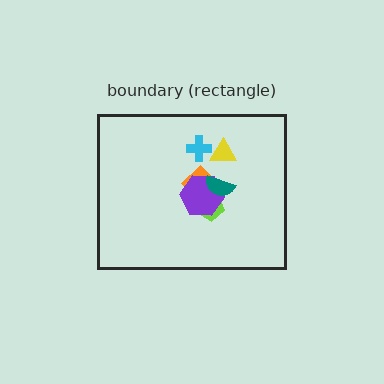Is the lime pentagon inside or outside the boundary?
Inside.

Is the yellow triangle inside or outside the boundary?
Inside.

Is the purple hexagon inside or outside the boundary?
Inside.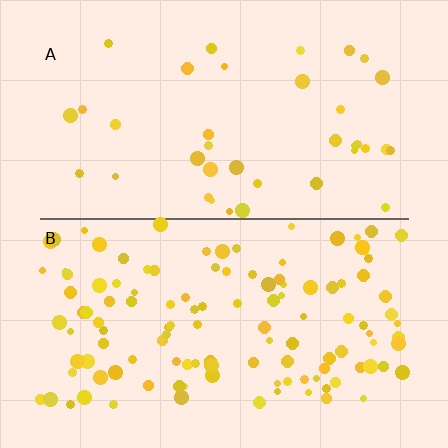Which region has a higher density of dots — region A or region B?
B (the bottom).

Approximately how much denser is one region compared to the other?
Approximately 3.2× — region B over region A.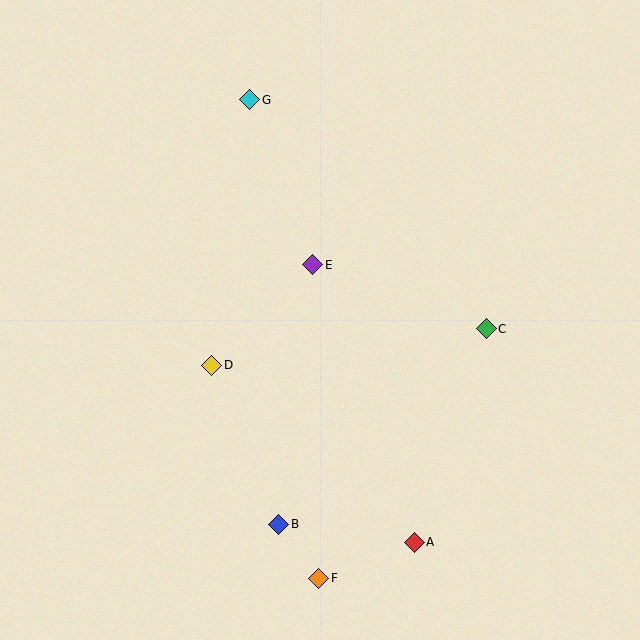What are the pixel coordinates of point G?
Point G is at (250, 100).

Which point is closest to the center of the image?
Point E at (313, 265) is closest to the center.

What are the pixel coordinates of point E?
Point E is at (313, 265).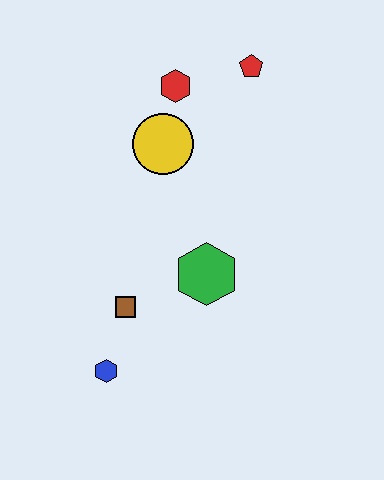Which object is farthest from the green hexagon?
The red pentagon is farthest from the green hexagon.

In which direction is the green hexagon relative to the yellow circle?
The green hexagon is below the yellow circle.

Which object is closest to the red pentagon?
The red hexagon is closest to the red pentagon.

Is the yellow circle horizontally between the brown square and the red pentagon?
Yes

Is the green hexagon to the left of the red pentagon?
Yes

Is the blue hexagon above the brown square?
No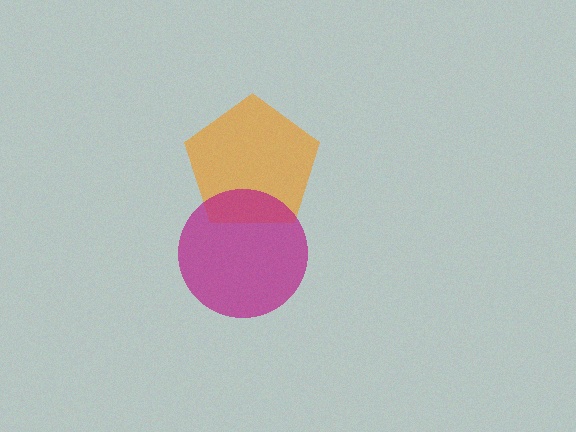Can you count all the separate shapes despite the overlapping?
Yes, there are 2 separate shapes.